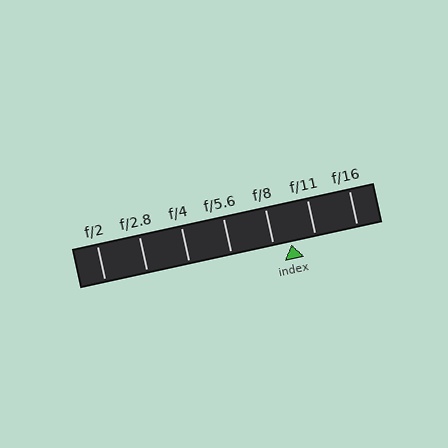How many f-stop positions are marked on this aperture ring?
There are 7 f-stop positions marked.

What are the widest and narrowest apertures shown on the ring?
The widest aperture shown is f/2 and the narrowest is f/16.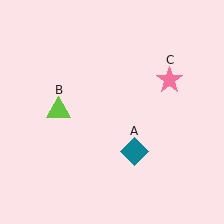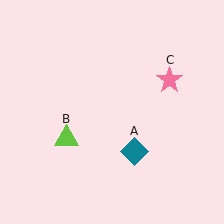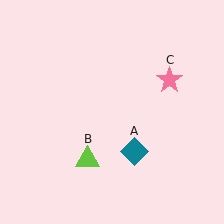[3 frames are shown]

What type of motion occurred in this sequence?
The lime triangle (object B) rotated counterclockwise around the center of the scene.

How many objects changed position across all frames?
1 object changed position: lime triangle (object B).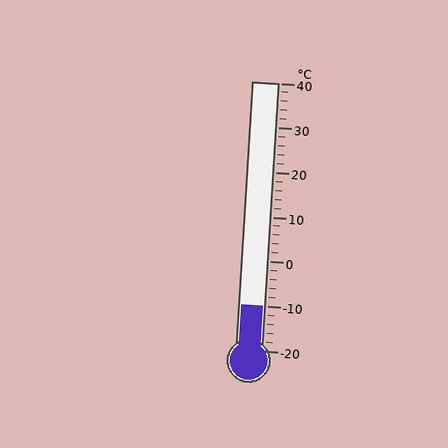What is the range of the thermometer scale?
The thermometer scale ranges from -20°C to 40°C.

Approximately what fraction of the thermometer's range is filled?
The thermometer is filled to approximately 15% of its range.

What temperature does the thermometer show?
The thermometer shows approximately -10°C.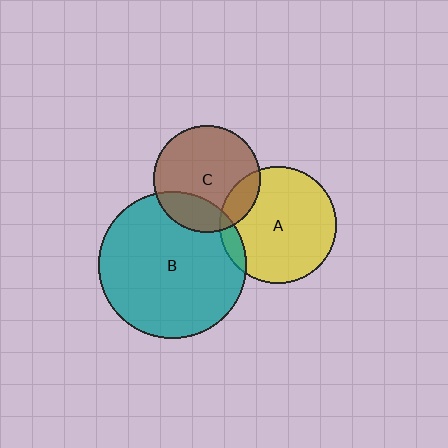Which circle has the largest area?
Circle B (teal).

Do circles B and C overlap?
Yes.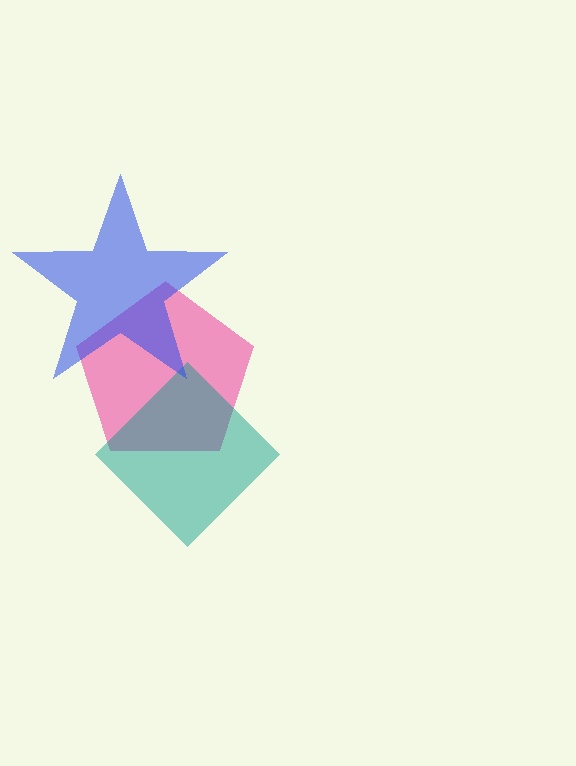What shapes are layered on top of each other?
The layered shapes are: a pink pentagon, a teal diamond, a blue star.